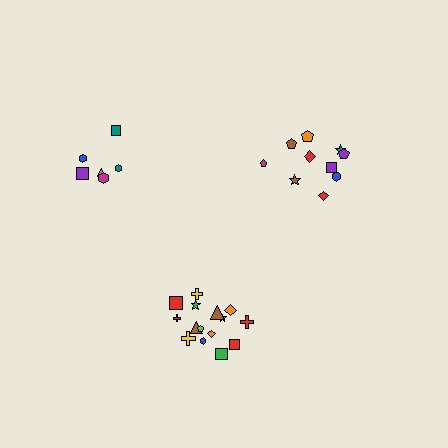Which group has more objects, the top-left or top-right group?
The top-right group.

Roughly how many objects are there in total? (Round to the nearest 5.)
Roughly 30 objects in total.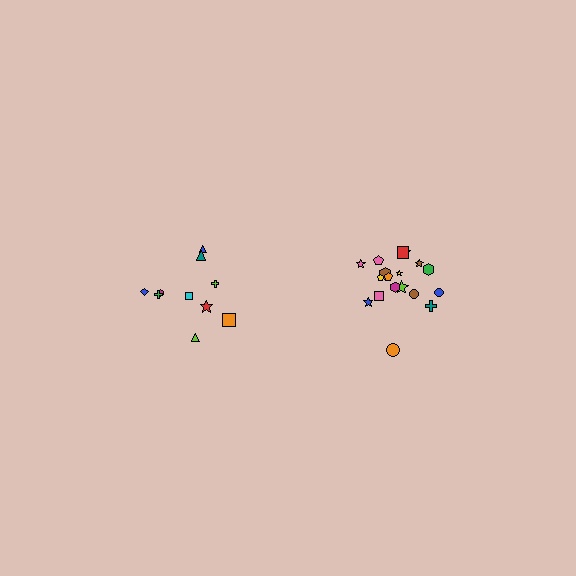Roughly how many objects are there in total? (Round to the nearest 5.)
Roughly 30 objects in total.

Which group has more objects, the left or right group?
The right group.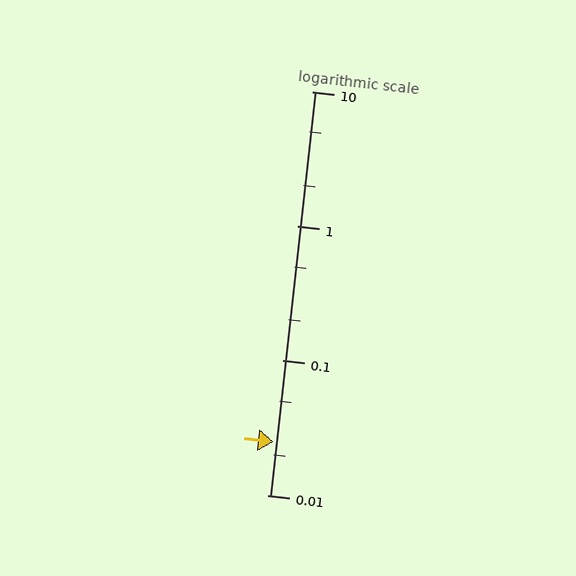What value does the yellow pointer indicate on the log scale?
The pointer indicates approximately 0.025.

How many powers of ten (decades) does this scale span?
The scale spans 3 decades, from 0.01 to 10.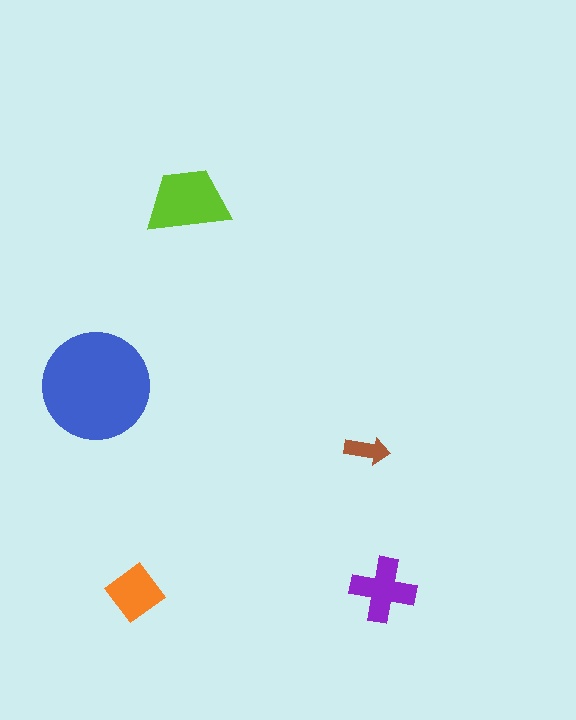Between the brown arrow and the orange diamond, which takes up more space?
The orange diamond.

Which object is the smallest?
The brown arrow.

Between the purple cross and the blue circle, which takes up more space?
The blue circle.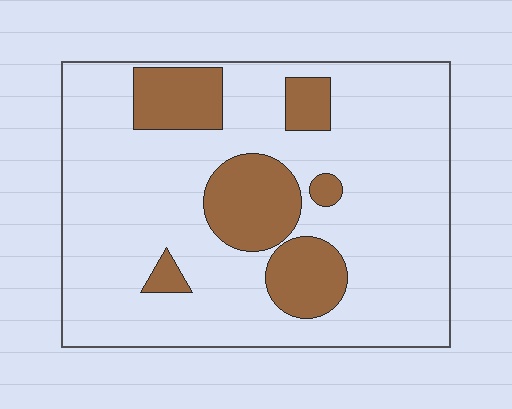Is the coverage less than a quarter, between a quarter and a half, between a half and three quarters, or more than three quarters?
Less than a quarter.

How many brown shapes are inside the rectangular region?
6.